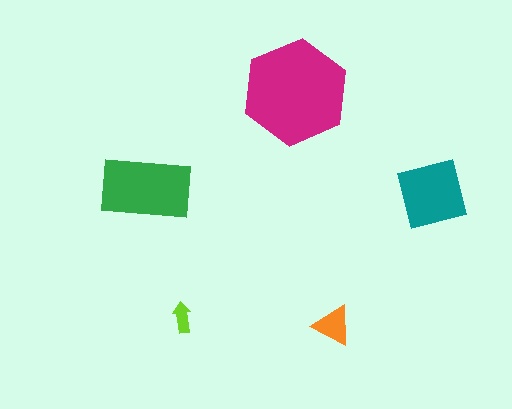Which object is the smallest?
The lime arrow.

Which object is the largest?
The magenta hexagon.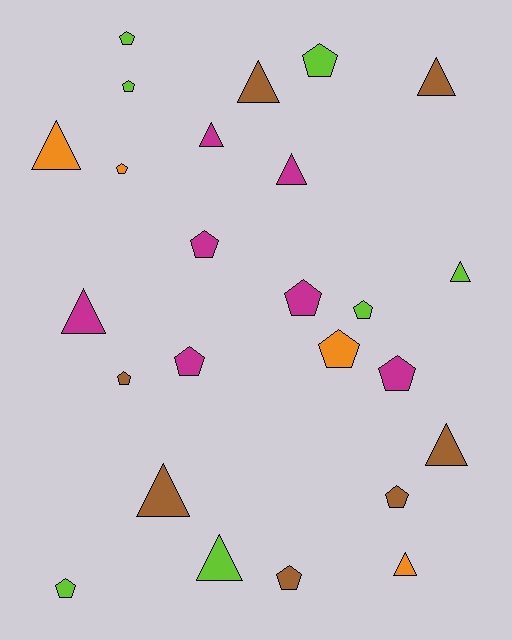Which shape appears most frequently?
Pentagon, with 14 objects.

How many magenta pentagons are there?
There are 4 magenta pentagons.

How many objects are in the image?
There are 25 objects.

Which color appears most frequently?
Magenta, with 7 objects.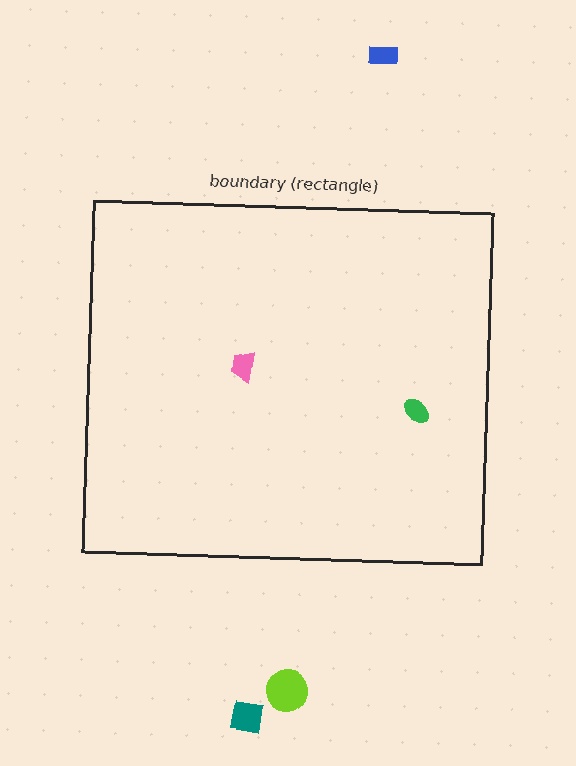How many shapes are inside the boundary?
2 inside, 3 outside.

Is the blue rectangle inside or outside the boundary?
Outside.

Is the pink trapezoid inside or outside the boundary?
Inside.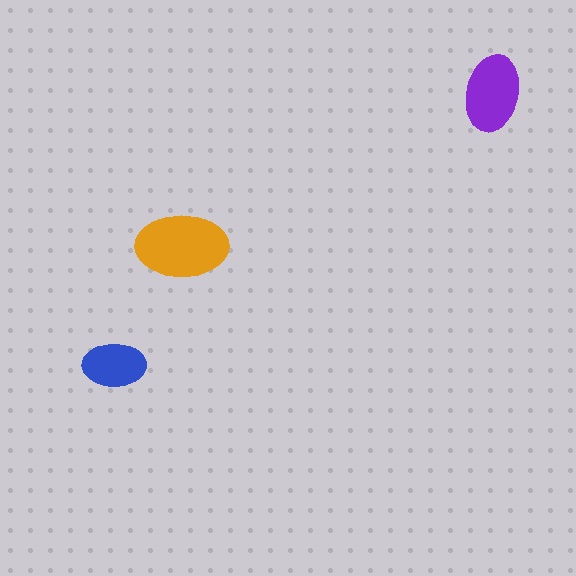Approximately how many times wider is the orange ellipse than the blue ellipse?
About 1.5 times wider.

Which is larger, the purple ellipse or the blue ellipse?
The purple one.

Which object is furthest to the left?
The blue ellipse is leftmost.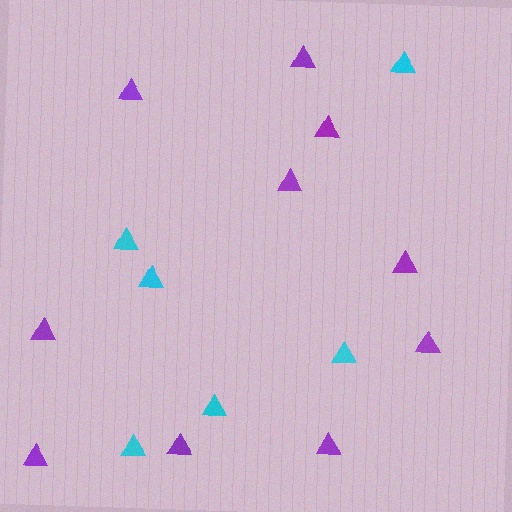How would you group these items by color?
There are 2 groups: one group of cyan triangles (6) and one group of purple triangles (10).